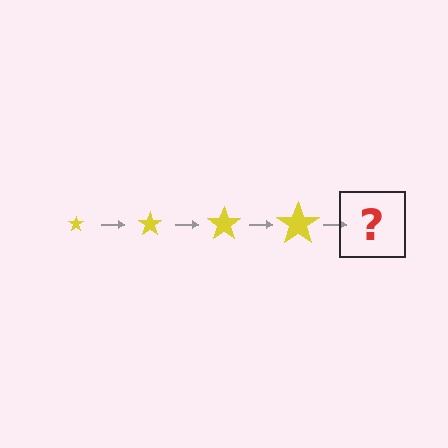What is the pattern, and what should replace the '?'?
The pattern is that the star gets progressively larger each step. The '?' should be a yellow star, larger than the previous one.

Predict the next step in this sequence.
The next step is a yellow star, larger than the previous one.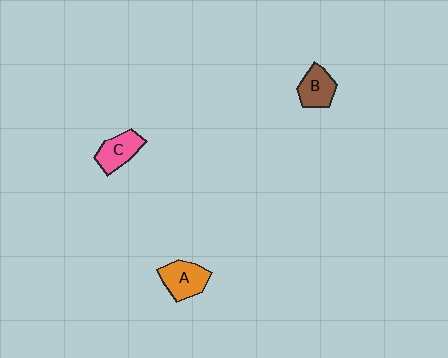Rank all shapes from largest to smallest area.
From largest to smallest: A (orange), C (pink), B (brown).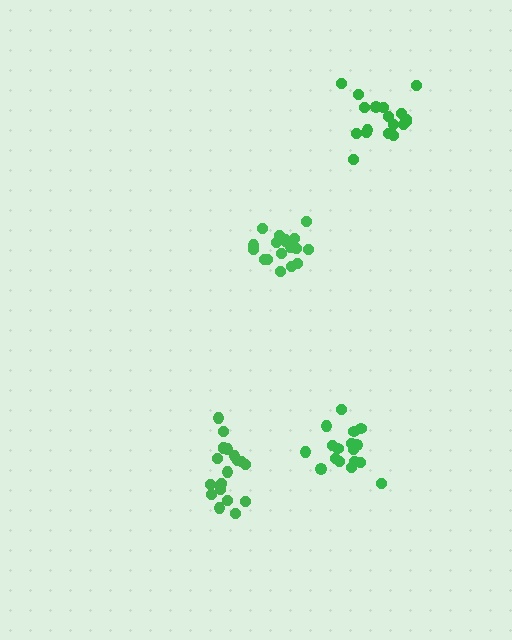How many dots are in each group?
Group 1: 18 dots, Group 2: 19 dots, Group 3: 18 dots, Group 4: 18 dots (73 total).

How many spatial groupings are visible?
There are 4 spatial groupings.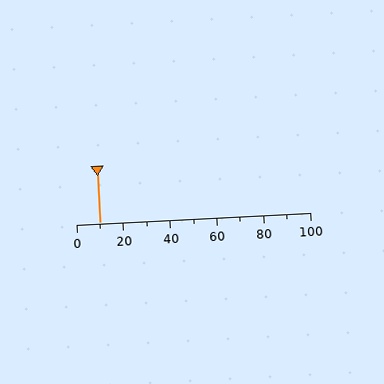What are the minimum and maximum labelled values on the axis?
The axis runs from 0 to 100.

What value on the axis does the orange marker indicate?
The marker indicates approximately 10.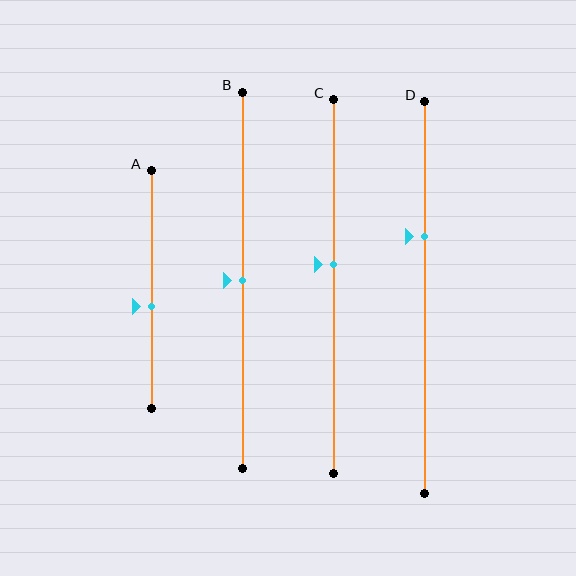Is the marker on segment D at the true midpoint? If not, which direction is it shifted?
No, the marker on segment D is shifted upward by about 16% of the segment length.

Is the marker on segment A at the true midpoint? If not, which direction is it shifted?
No, the marker on segment A is shifted downward by about 7% of the segment length.